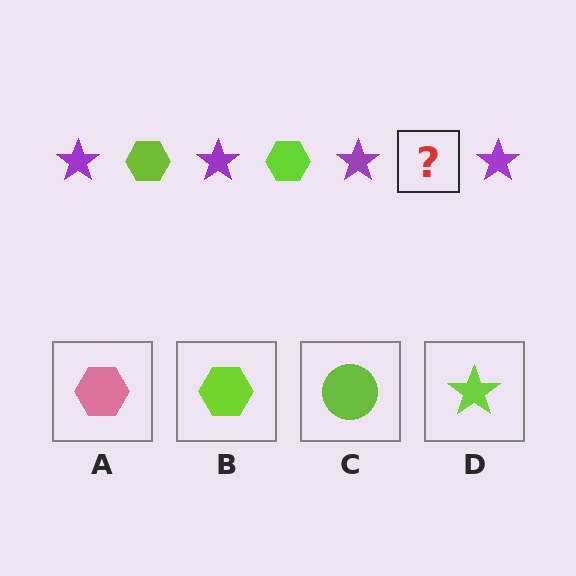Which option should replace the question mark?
Option B.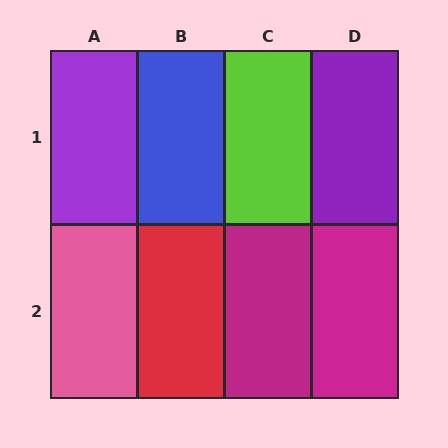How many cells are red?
1 cell is red.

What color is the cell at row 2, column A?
Pink.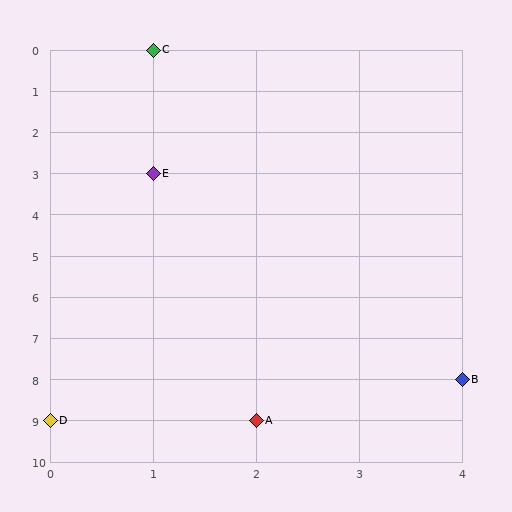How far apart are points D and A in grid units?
Points D and A are 2 columns apart.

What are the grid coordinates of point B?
Point B is at grid coordinates (4, 8).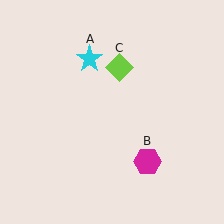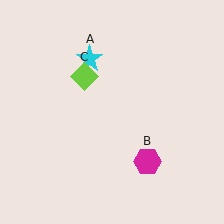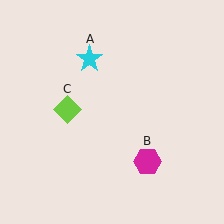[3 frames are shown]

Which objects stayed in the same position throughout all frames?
Cyan star (object A) and magenta hexagon (object B) remained stationary.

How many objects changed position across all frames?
1 object changed position: lime diamond (object C).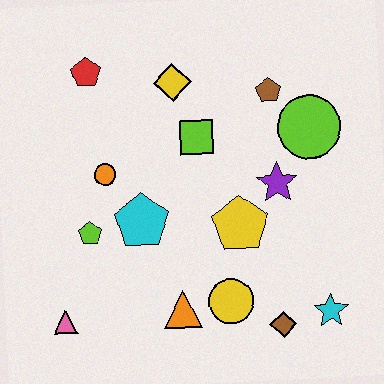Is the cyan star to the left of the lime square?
No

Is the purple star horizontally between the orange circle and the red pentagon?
No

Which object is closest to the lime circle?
The brown pentagon is closest to the lime circle.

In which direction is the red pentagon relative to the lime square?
The red pentagon is to the left of the lime square.